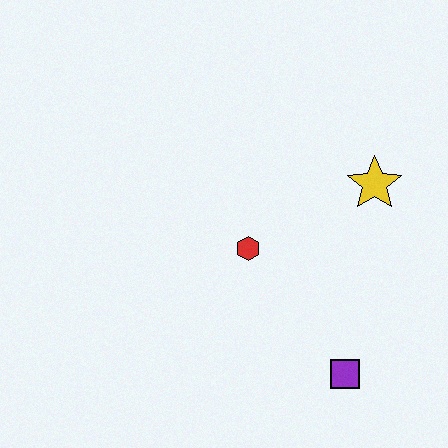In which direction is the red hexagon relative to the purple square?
The red hexagon is above the purple square.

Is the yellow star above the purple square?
Yes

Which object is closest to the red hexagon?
The yellow star is closest to the red hexagon.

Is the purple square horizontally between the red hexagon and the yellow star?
Yes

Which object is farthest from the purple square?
The yellow star is farthest from the purple square.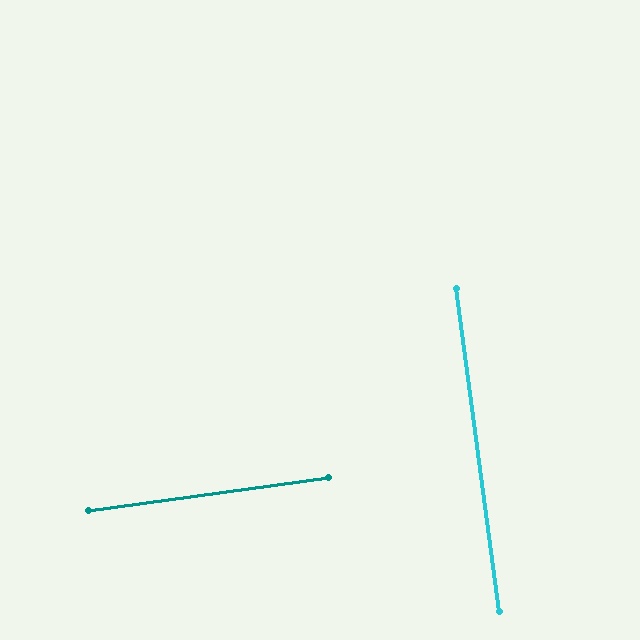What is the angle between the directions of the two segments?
Approximately 90 degrees.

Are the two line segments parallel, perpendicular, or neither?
Perpendicular — they meet at approximately 90°.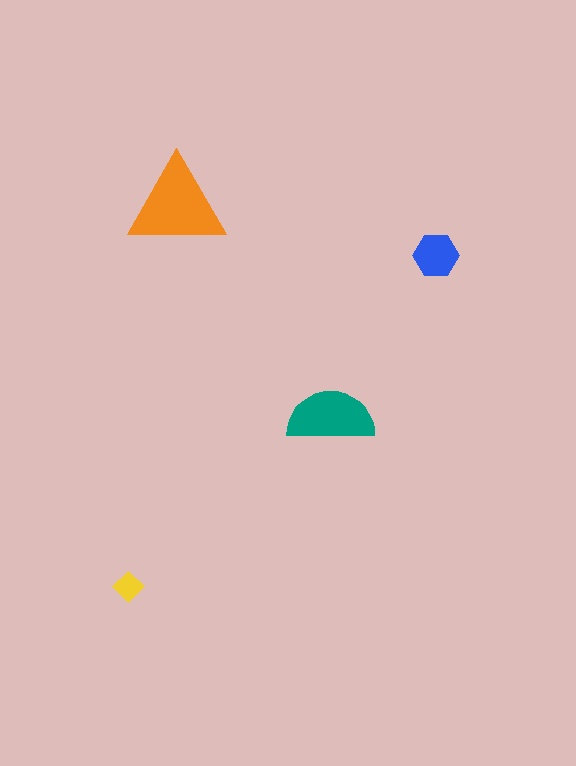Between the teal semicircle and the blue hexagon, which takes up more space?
The teal semicircle.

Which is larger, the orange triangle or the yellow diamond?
The orange triangle.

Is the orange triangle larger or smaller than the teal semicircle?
Larger.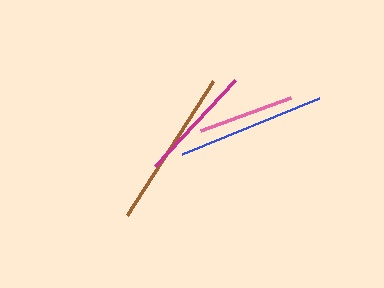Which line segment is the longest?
The brown line is the longest at approximately 158 pixels.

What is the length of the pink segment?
The pink segment is approximately 96 pixels long.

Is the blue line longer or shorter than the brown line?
The brown line is longer than the blue line.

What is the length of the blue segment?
The blue segment is approximately 149 pixels long.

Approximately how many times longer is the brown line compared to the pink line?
The brown line is approximately 1.7 times the length of the pink line.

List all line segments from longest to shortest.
From longest to shortest: brown, blue, magenta, pink.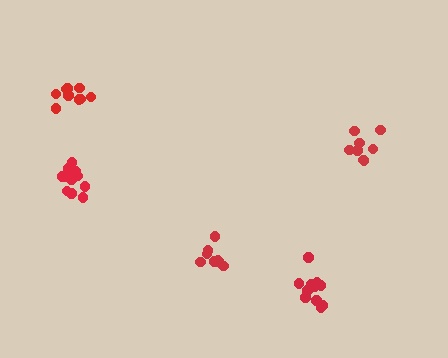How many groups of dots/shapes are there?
There are 5 groups.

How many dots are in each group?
Group 1: 11 dots, Group 2: 8 dots, Group 3: 8 dots, Group 4: 13 dots, Group 5: 9 dots (49 total).